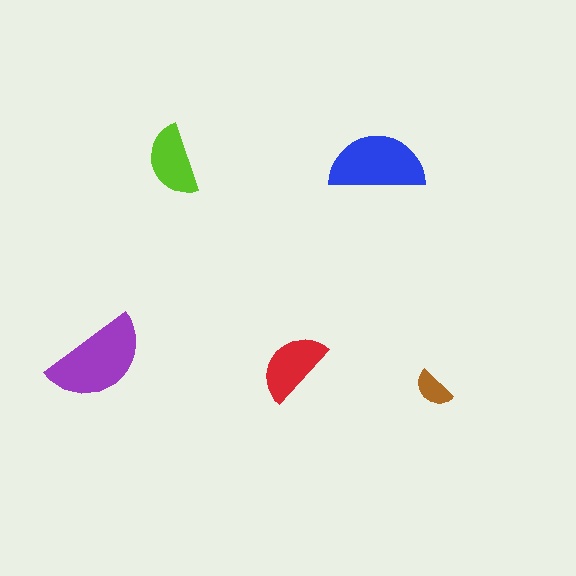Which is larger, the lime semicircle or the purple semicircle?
The purple one.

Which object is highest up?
The blue semicircle is topmost.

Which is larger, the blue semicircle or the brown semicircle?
The blue one.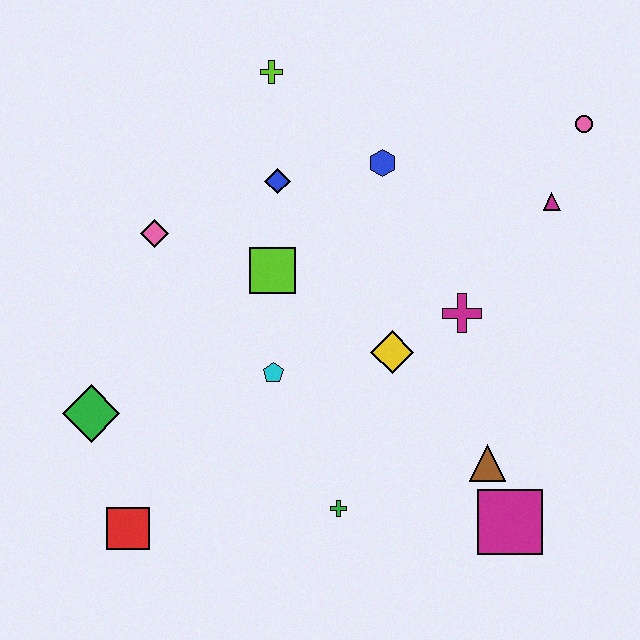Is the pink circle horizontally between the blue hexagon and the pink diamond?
No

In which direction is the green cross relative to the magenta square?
The green cross is to the left of the magenta square.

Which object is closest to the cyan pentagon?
The lime square is closest to the cyan pentagon.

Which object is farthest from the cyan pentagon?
The pink circle is farthest from the cyan pentagon.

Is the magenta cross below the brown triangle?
No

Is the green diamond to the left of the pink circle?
Yes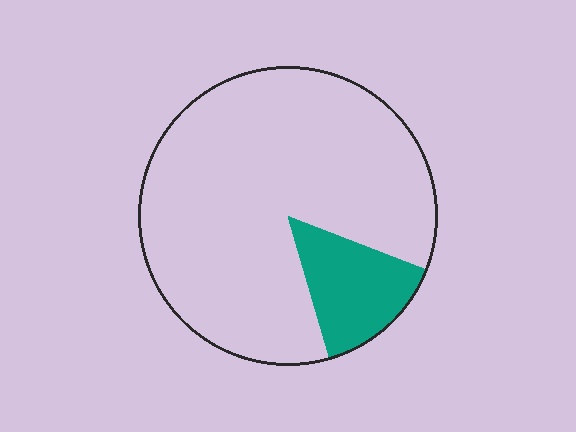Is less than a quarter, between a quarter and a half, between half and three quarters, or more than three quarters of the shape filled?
Less than a quarter.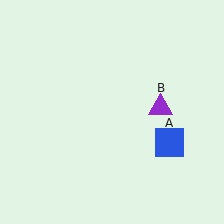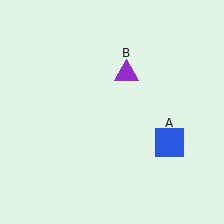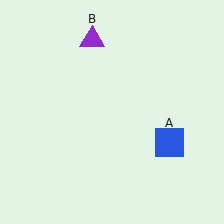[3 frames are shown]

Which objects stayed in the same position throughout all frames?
Blue square (object A) remained stationary.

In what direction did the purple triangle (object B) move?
The purple triangle (object B) moved up and to the left.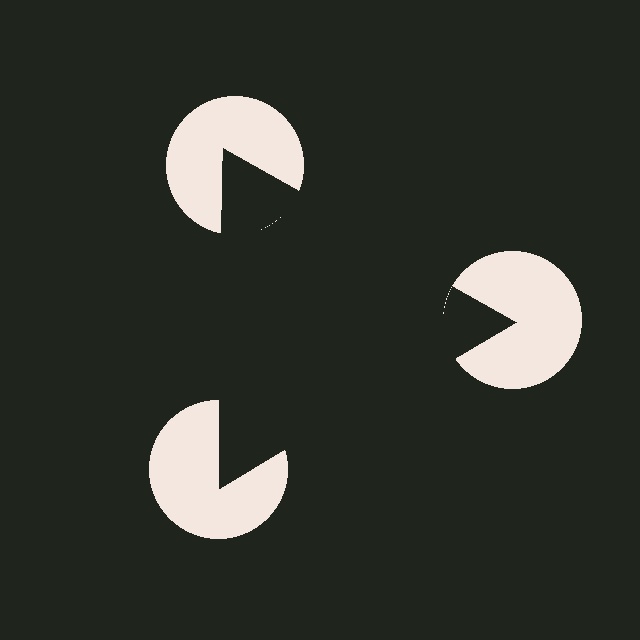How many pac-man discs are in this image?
There are 3 — one at each vertex of the illusory triangle.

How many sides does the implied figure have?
3 sides.